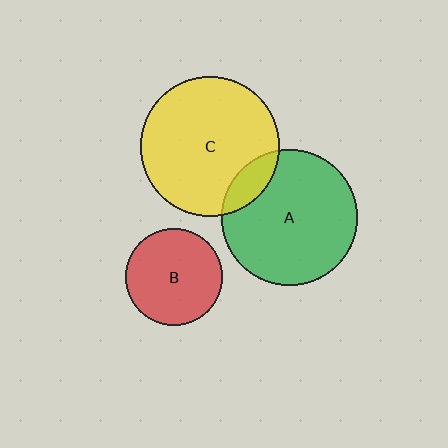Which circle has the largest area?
Circle C (yellow).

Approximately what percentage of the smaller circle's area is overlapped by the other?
Approximately 15%.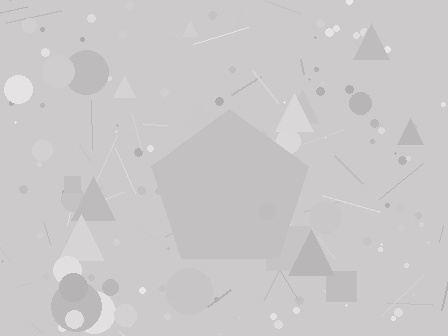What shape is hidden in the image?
A pentagon is hidden in the image.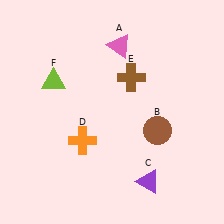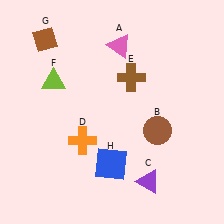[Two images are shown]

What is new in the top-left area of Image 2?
A brown diamond (G) was added in the top-left area of Image 2.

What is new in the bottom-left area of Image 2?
A blue square (H) was added in the bottom-left area of Image 2.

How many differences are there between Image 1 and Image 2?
There are 2 differences between the two images.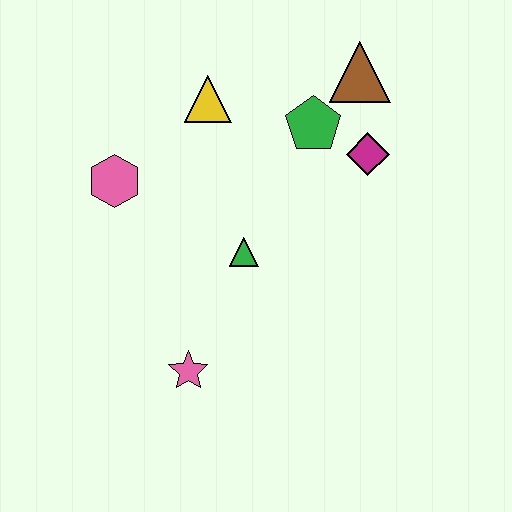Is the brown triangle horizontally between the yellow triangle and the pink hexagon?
No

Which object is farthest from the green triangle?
The brown triangle is farthest from the green triangle.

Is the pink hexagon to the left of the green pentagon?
Yes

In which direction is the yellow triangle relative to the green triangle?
The yellow triangle is above the green triangle.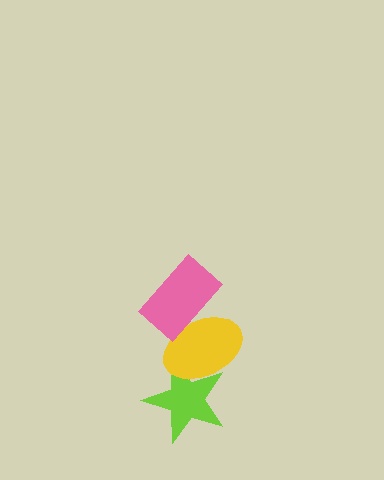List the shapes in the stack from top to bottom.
From top to bottom: the pink rectangle, the yellow ellipse, the lime star.